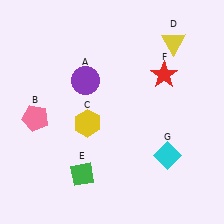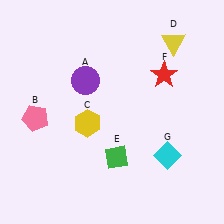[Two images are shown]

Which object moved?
The green diamond (E) moved right.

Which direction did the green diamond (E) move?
The green diamond (E) moved right.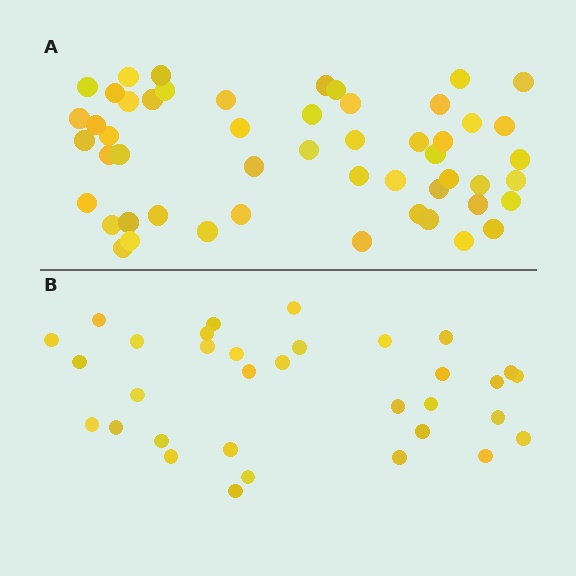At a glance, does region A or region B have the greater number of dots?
Region A (the top region) has more dots.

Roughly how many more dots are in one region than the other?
Region A has approximately 20 more dots than region B.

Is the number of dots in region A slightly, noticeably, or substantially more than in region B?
Region A has substantially more. The ratio is roughly 1.6 to 1.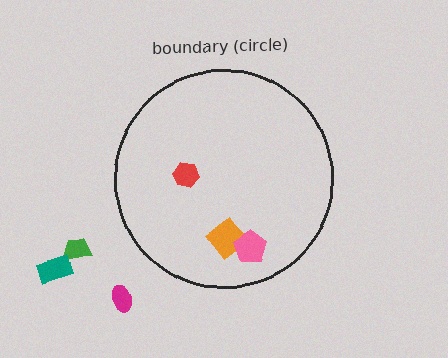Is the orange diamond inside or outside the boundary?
Inside.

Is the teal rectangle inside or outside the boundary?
Outside.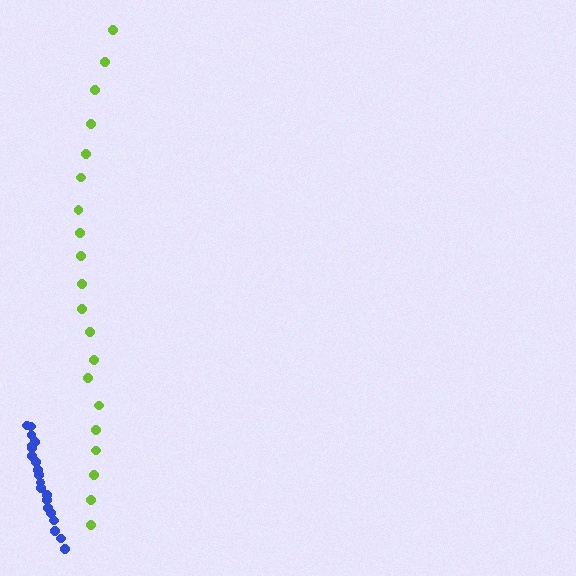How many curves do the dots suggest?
There are 2 distinct paths.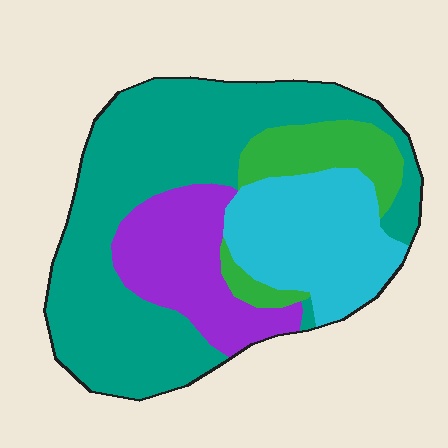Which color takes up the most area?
Teal, at roughly 50%.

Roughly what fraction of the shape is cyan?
Cyan takes up about one fifth (1/5) of the shape.